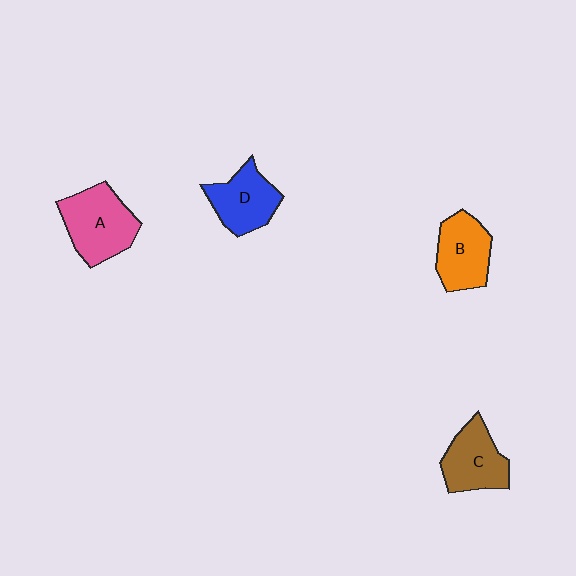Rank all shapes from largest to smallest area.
From largest to smallest: A (pink), C (brown), B (orange), D (blue).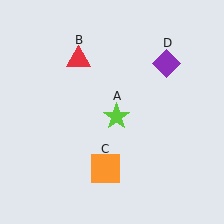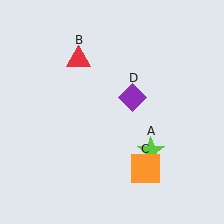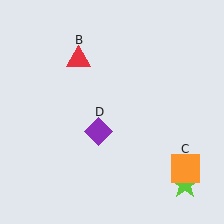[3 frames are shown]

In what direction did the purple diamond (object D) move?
The purple diamond (object D) moved down and to the left.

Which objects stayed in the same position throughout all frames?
Red triangle (object B) remained stationary.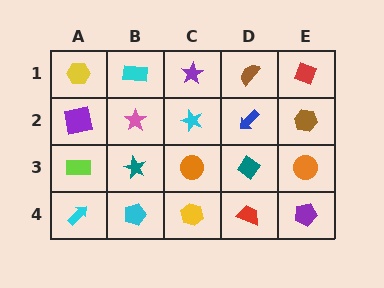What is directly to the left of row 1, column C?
A cyan rectangle.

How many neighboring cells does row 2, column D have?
4.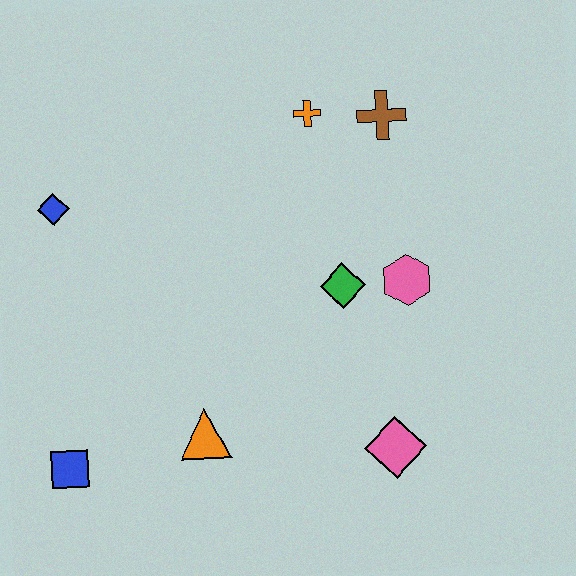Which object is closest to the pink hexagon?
The green diamond is closest to the pink hexagon.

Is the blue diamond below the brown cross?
Yes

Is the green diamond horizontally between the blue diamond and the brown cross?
Yes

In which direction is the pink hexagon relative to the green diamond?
The pink hexagon is to the right of the green diamond.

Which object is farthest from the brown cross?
The blue square is farthest from the brown cross.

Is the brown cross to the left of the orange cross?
No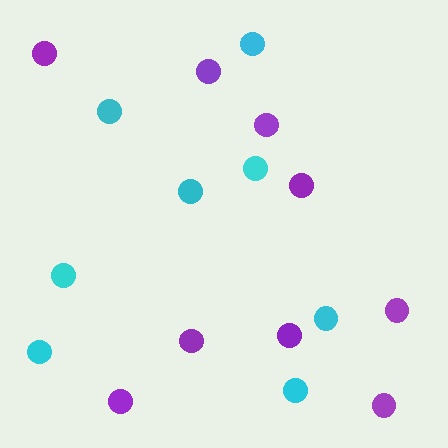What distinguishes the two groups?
There are 2 groups: one group of cyan circles (8) and one group of purple circles (9).